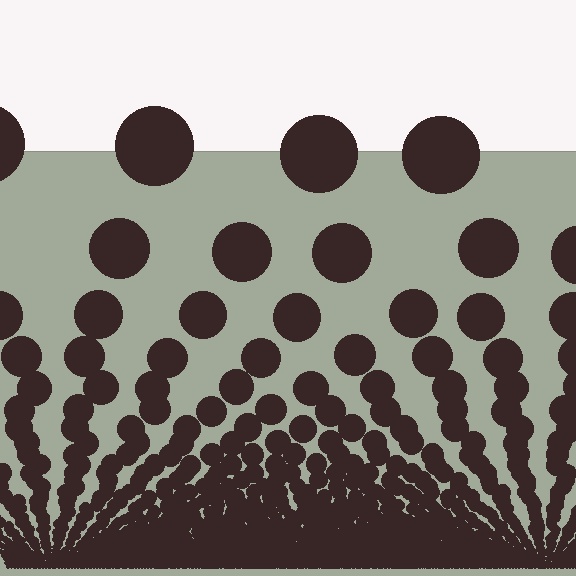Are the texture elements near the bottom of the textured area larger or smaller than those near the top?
Smaller. The gradient is inverted — elements near the bottom are smaller and denser.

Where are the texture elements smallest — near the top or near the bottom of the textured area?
Near the bottom.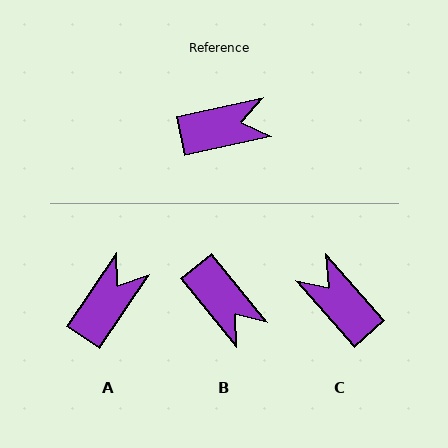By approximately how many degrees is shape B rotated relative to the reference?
Approximately 64 degrees clockwise.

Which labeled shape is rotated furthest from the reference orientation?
C, about 119 degrees away.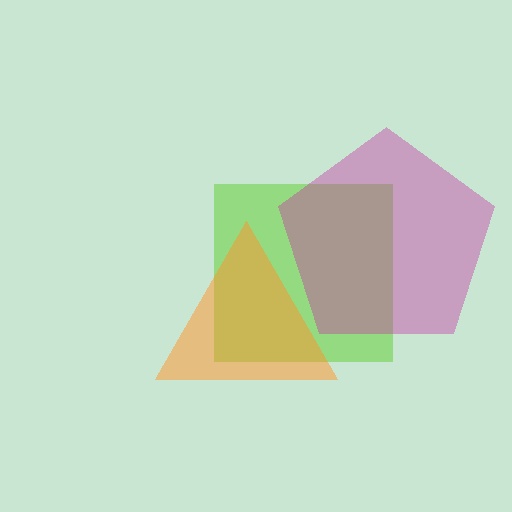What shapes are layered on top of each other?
The layered shapes are: a lime square, an orange triangle, a magenta pentagon.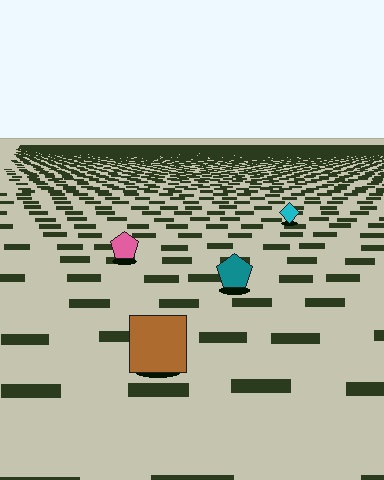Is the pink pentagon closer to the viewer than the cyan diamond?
Yes. The pink pentagon is closer — you can tell from the texture gradient: the ground texture is coarser near it.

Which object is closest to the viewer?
The brown square is closest. The texture marks near it are larger and more spread out.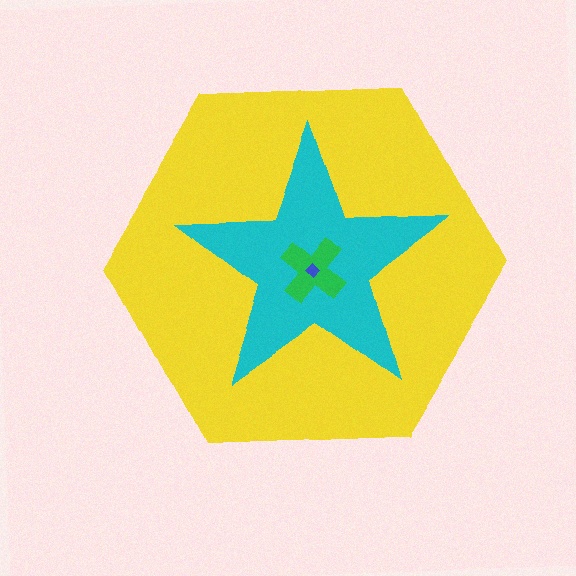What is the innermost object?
The blue diamond.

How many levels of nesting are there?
4.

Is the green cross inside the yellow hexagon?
Yes.